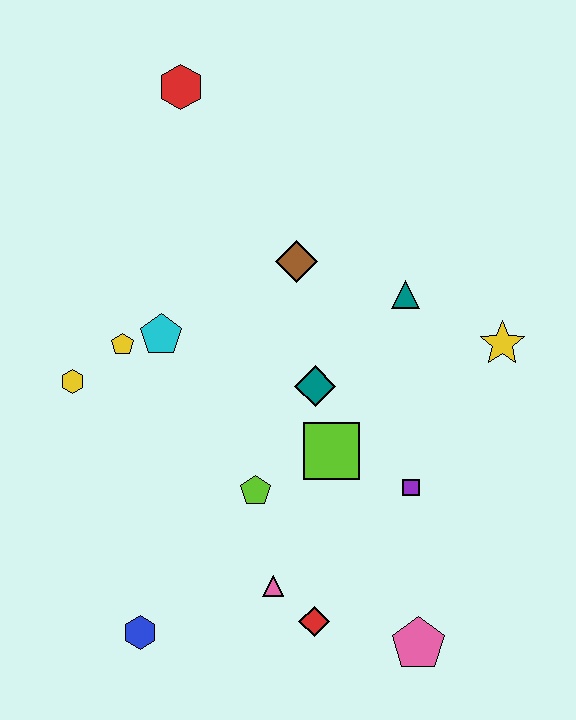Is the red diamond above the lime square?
No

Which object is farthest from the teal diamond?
The red hexagon is farthest from the teal diamond.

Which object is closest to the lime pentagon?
The lime square is closest to the lime pentagon.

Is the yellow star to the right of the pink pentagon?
Yes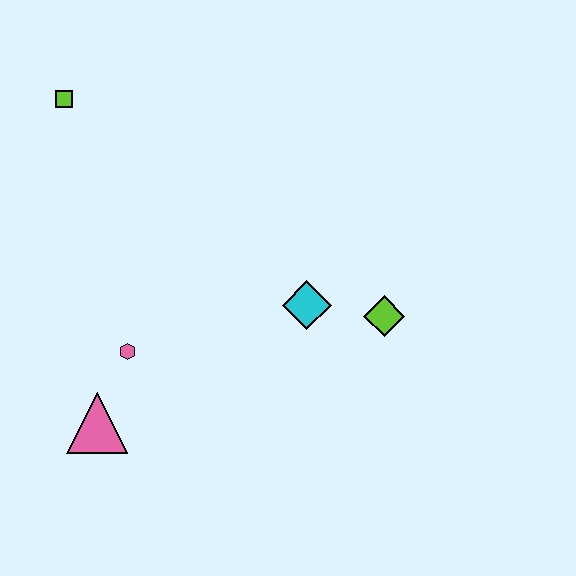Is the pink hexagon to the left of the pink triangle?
No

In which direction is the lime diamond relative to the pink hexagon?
The lime diamond is to the right of the pink hexagon.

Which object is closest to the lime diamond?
The cyan diamond is closest to the lime diamond.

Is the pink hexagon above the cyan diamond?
No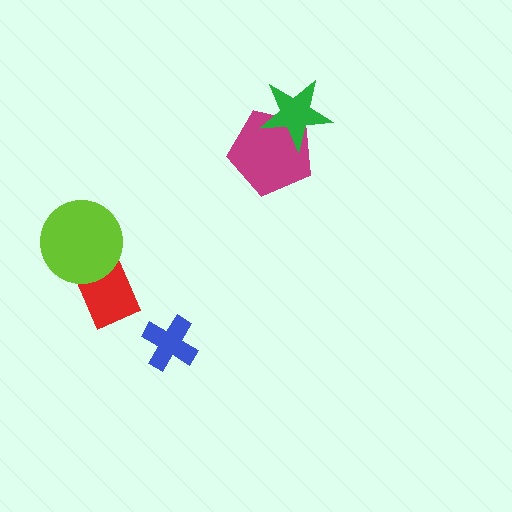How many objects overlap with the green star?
1 object overlaps with the green star.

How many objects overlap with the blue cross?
0 objects overlap with the blue cross.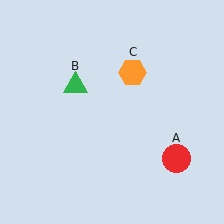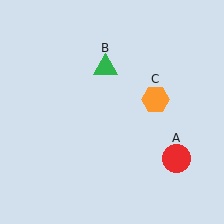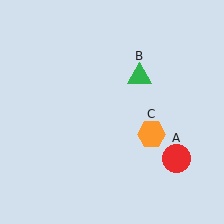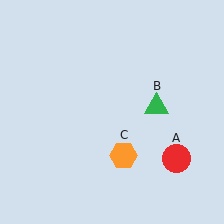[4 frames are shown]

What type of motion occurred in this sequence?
The green triangle (object B), orange hexagon (object C) rotated clockwise around the center of the scene.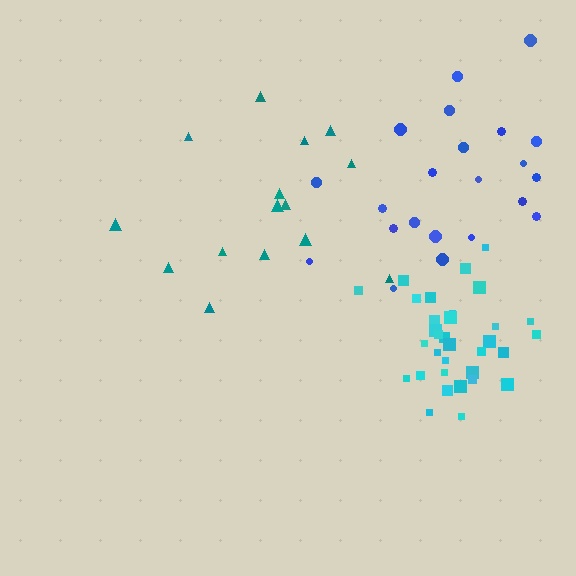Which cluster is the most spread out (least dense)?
Teal.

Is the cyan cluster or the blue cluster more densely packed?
Cyan.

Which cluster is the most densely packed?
Cyan.